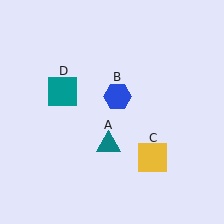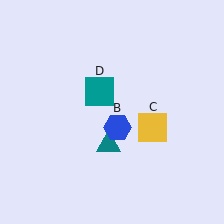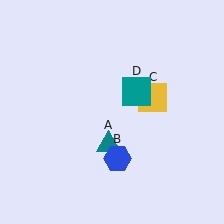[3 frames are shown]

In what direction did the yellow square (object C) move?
The yellow square (object C) moved up.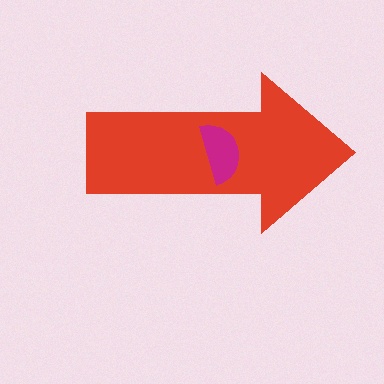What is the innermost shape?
The magenta semicircle.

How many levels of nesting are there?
2.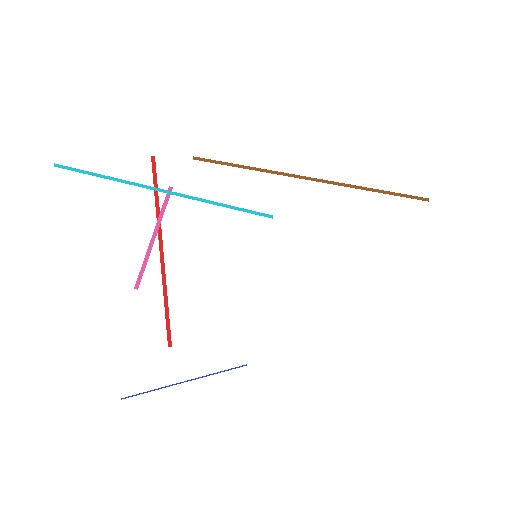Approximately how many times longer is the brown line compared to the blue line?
The brown line is approximately 1.8 times the length of the blue line.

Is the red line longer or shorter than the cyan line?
The cyan line is longer than the red line.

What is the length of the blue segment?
The blue segment is approximately 130 pixels long.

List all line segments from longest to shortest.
From longest to shortest: brown, cyan, red, blue, pink.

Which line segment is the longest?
The brown line is the longest at approximately 239 pixels.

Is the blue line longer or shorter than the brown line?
The brown line is longer than the blue line.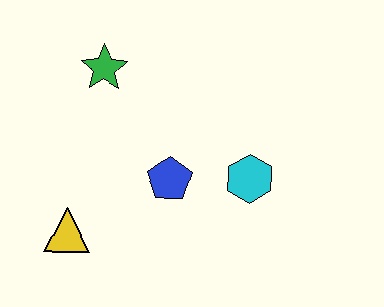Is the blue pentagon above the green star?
No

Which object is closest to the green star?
The blue pentagon is closest to the green star.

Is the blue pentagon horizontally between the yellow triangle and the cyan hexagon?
Yes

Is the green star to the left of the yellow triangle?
No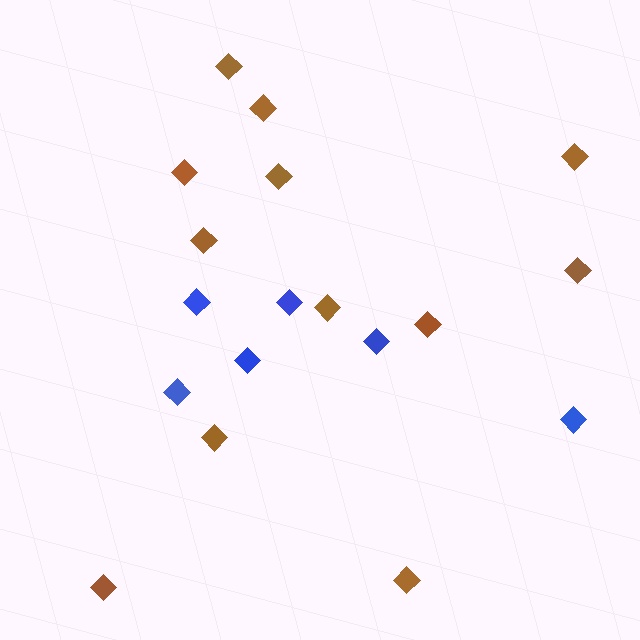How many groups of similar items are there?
There are 2 groups: one group of blue diamonds (6) and one group of brown diamonds (12).